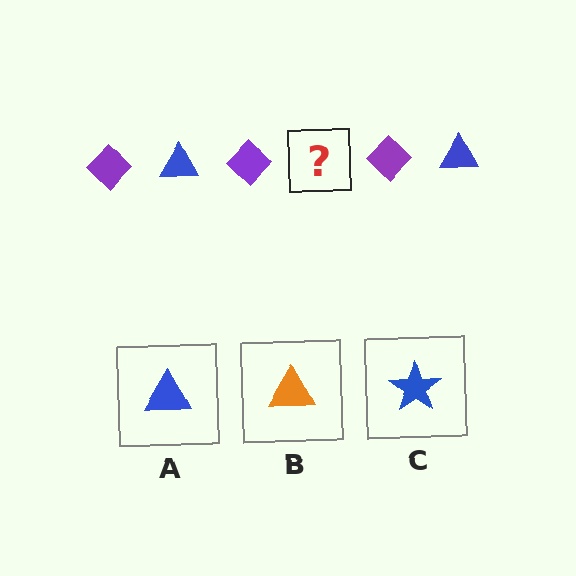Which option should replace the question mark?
Option A.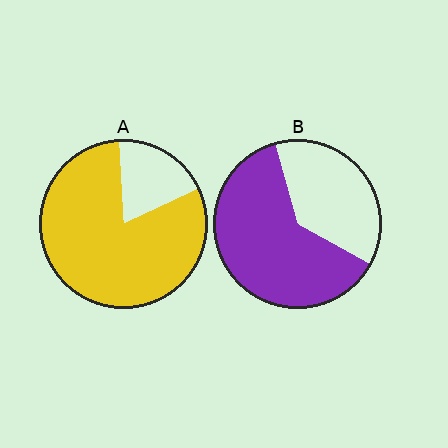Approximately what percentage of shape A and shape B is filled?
A is approximately 80% and B is approximately 65%.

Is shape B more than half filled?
Yes.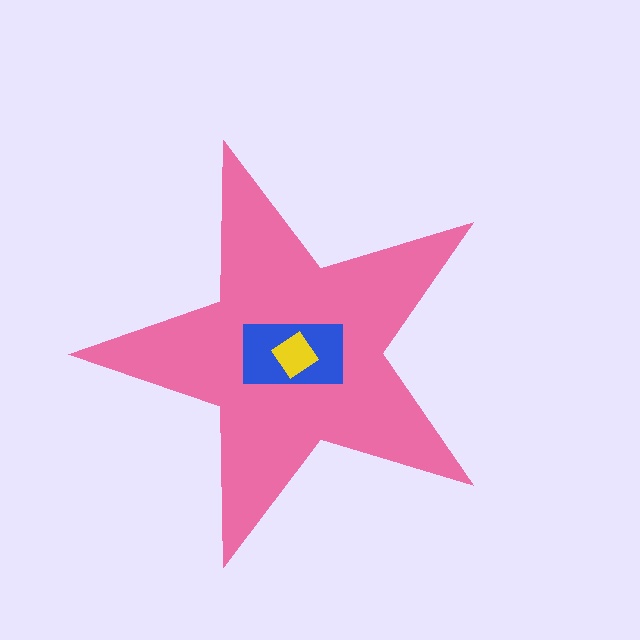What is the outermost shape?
The pink star.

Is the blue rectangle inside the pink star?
Yes.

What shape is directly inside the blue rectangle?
The yellow diamond.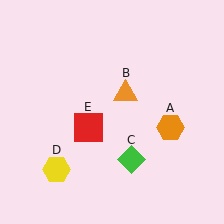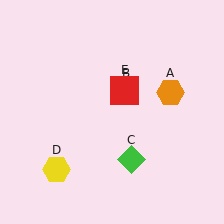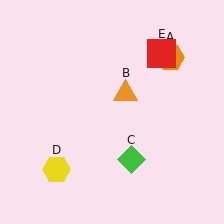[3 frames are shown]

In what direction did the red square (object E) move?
The red square (object E) moved up and to the right.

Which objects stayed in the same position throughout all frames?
Orange triangle (object B) and green diamond (object C) and yellow hexagon (object D) remained stationary.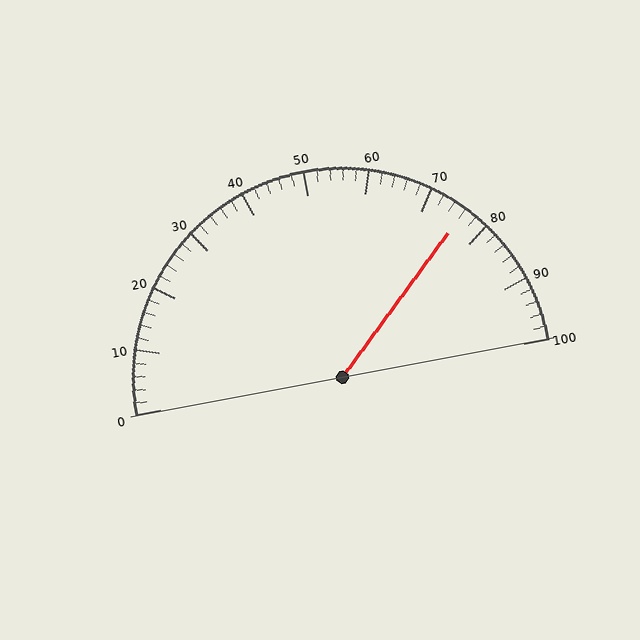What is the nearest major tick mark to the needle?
The nearest major tick mark is 80.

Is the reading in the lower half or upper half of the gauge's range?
The reading is in the upper half of the range (0 to 100).